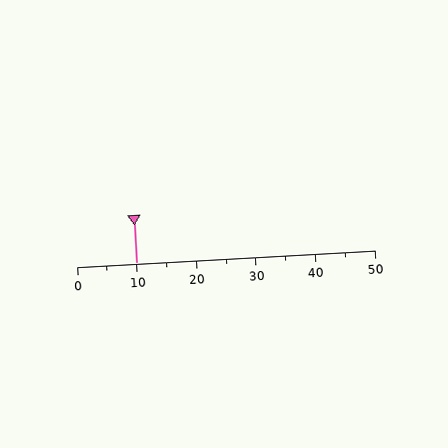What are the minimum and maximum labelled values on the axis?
The axis runs from 0 to 50.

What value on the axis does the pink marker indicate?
The marker indicates approximately 10.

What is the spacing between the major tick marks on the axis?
The major ticks are spaced 10 apart.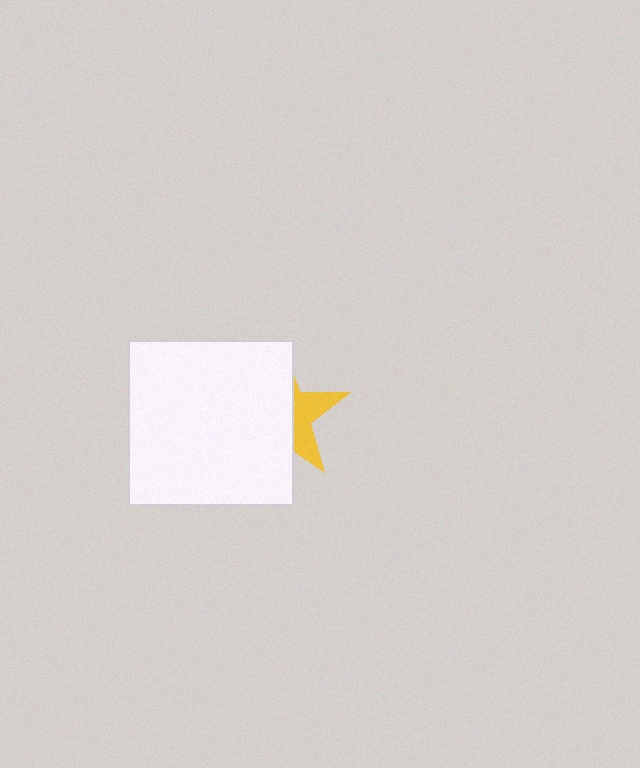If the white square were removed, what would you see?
You would see the complete yellow star.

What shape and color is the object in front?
The object in front is a white square.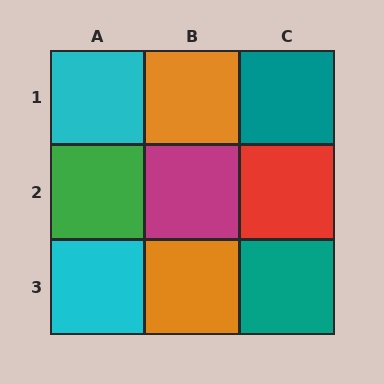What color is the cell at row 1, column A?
Cyan.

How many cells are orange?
2 cells are orange.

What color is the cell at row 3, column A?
Cyan.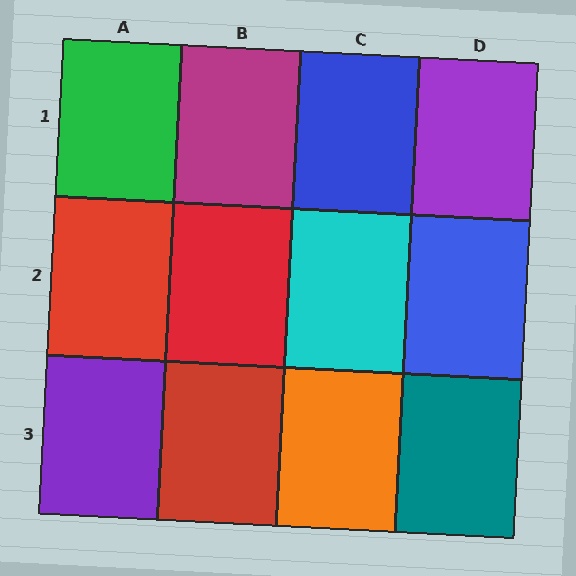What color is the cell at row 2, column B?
Red.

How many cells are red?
3 cells are red.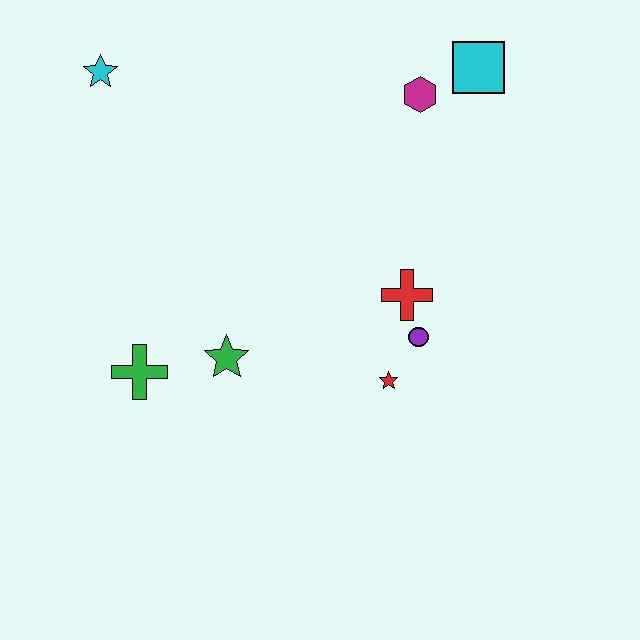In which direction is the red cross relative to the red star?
The red cross is above the red star.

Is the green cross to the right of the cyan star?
Yes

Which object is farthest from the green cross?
The cyan square is farthest from the green cross.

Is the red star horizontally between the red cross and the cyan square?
No